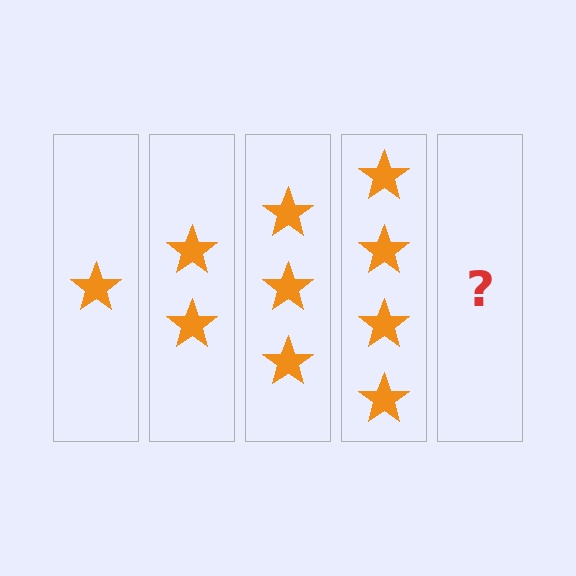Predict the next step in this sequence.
The next step is 5 stars.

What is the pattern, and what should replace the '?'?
The pattern is that each step adds one more star. The '?' should be 5 stars.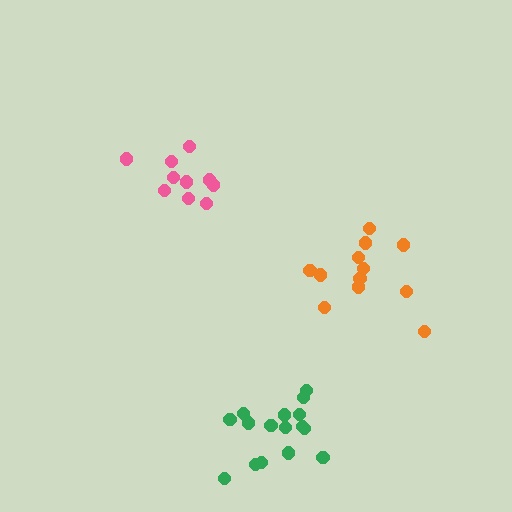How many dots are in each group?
Group 1: 10 dots, Group 2: 12 dots, Group 3: 16 dots (38 total).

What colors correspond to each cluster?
The clusters are colored: pink, orange, green.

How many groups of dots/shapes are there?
There are 3 groups.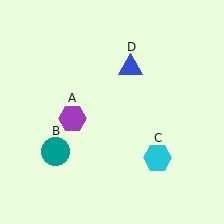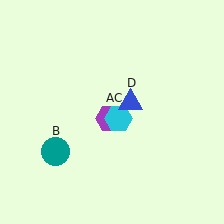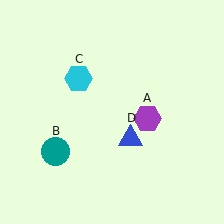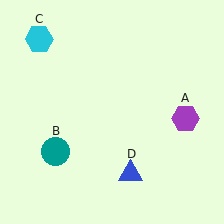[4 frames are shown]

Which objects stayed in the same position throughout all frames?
Teal circle (object B) remained stationary.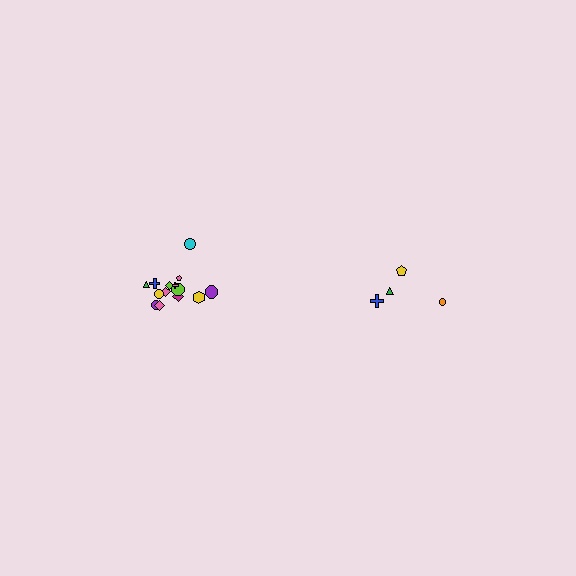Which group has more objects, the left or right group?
The left group.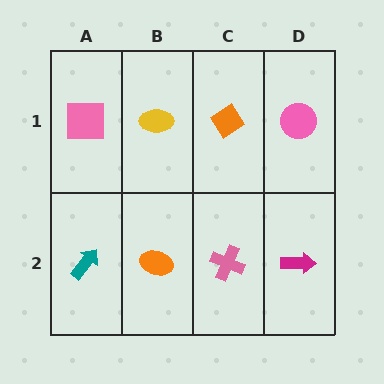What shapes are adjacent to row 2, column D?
A pink circle (row 1, column D), a pink cross (row 2, column C).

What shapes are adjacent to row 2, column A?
A pink square (row 1, column A), an orange ellipse (row 2, column B).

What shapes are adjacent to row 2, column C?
An orange diamond (row 1, column C), an orange ellipse (row 2, column B), a magenta arrow (row 2, column D).